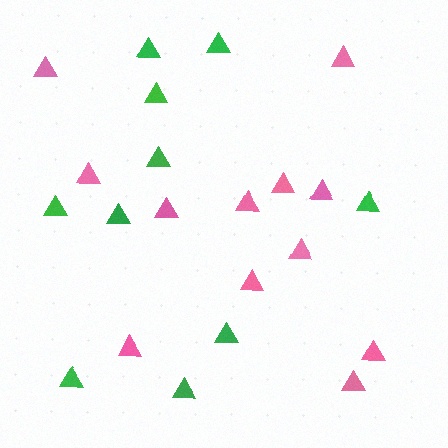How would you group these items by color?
There are 2 groups: one group of pink triangles (12) and one group of green triangles (10).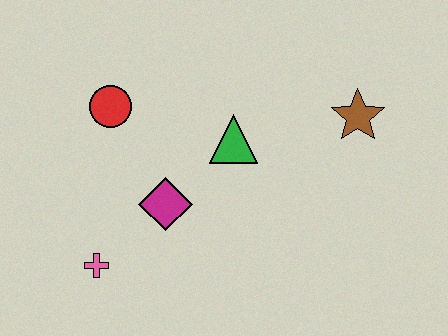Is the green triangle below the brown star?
Yes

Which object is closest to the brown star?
The green triangle is closest to the brown star.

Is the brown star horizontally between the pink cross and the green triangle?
No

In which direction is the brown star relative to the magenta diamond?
The brown star is to the right of the magenta diamond.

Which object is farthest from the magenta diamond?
The brown star is farthest from the magenta diamond.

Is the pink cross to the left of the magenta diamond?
Yes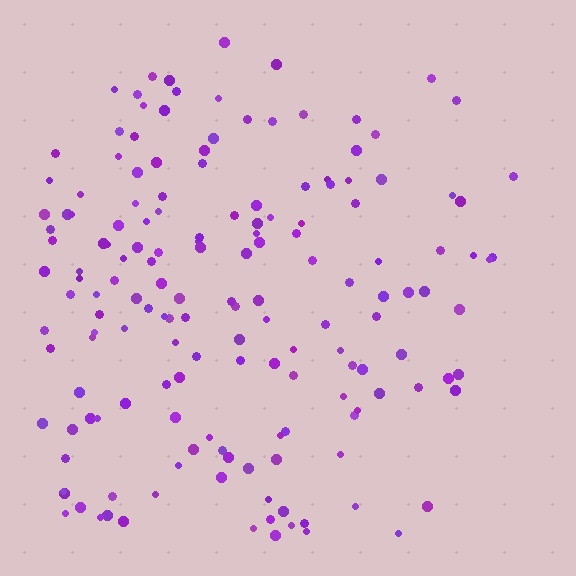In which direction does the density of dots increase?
From right to left, with the left side densest.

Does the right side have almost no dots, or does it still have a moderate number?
Still a moderate number, just noticeably fewer than the left.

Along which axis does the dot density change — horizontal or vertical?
Horizontal.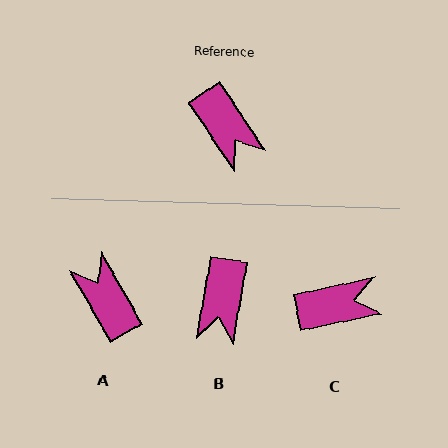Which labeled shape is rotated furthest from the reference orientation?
A, about 175 degrees away.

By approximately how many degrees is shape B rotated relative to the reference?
Approximately 43 degrees clockwise.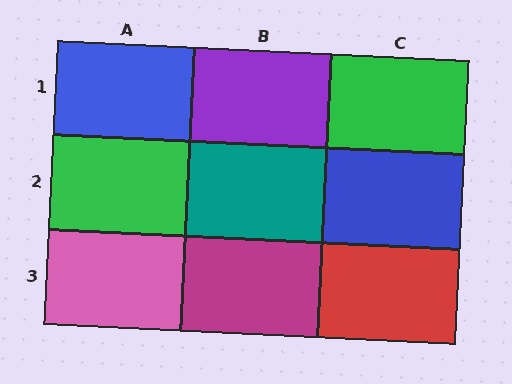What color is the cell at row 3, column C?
Red.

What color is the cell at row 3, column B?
Magenta.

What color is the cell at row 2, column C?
Blue.